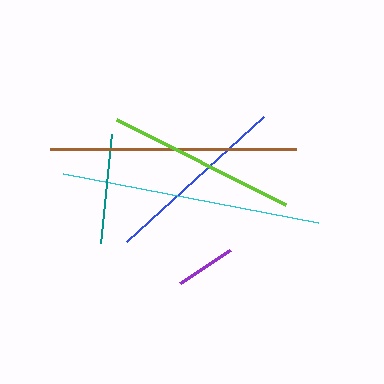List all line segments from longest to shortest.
From longest to shortest: cyan, brown, lime, blue, teal, purple.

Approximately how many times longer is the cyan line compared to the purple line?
The cyan line is approximately 4.3 times the length of the purple line.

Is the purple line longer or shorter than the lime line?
The lime line is longer than the purple line.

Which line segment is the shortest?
The purple line is the shortest at approximately 60 pixels.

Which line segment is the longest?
The cyan line is the longest at approximately 260 pixels.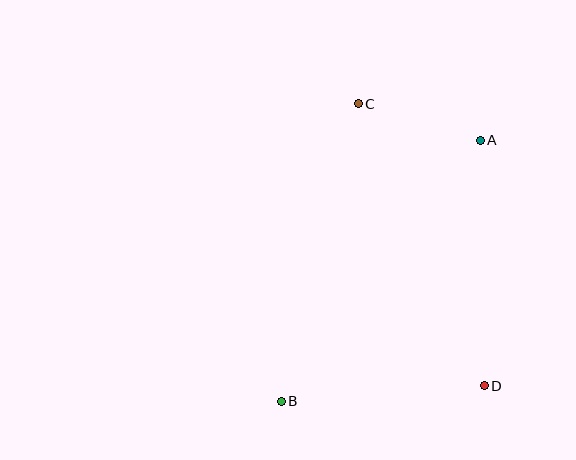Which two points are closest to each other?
Points A and C are closest to each other.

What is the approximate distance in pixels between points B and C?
The distance between B and C is approximately 307 pixels.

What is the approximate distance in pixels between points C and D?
The distance between C and D is approximately 309 pixels.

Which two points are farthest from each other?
Points A and B are farthest from each other.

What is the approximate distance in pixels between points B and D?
The distance between B and D is approximately 203 pixels.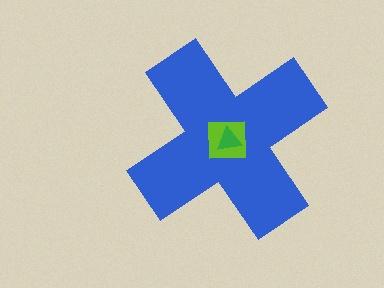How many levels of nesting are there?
3.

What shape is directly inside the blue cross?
The lime square.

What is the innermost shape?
The green triangle.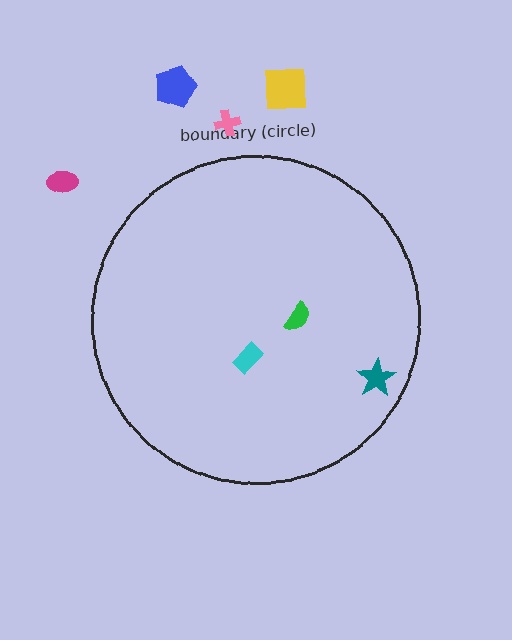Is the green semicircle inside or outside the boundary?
Inside.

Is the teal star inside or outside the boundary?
Inside.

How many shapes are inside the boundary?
3 inside, 4 outside.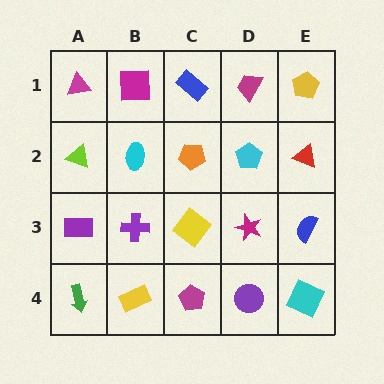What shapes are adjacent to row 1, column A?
A lime triangle (row 2, column A), a magenta square (row 1, column B).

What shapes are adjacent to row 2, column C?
A blue rectangle (row 1, column C), a yellow diamond (row 3, column C), a cyan ellipse (row 2, column B), a cyan pentagon (row 2, column D).